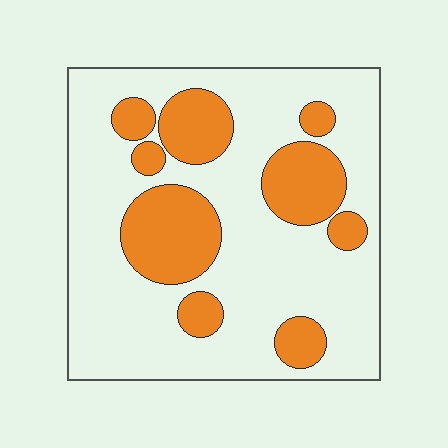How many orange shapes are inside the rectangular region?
9.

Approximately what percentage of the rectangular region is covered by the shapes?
Approximately 30%.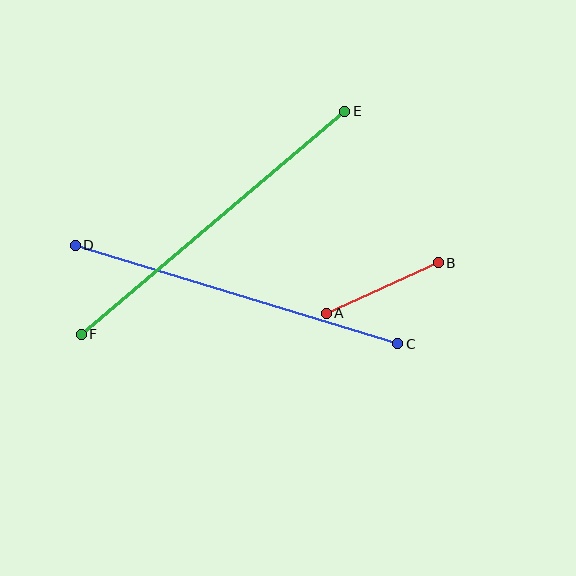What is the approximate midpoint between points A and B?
The midpoint is at approximately (382, 288) pixels.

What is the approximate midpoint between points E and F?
The midpoint is at approximately (213, 223) pixels.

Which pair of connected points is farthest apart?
Points E and F are farthest apart.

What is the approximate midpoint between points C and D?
The midpoint is at approximately (237, 294) pixels.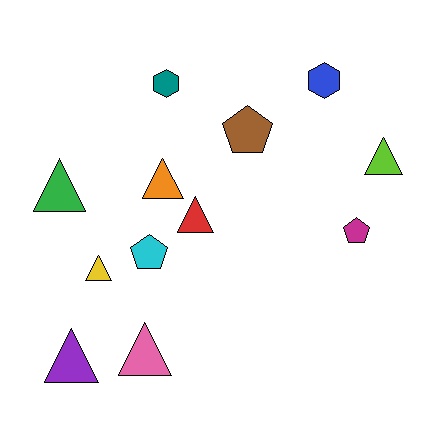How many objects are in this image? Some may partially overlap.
There are 12 objects.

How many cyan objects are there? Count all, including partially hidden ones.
There is 1 cyan object.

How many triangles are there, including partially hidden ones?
There are 7 triangles.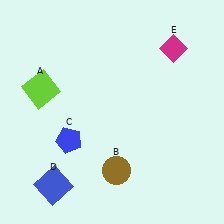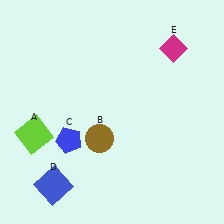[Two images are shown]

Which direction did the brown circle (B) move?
The brown circle (B) moved up.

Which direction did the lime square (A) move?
The lime square (A) moved down.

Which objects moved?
The objects that moved are: the lime square (A), the brown circle (B).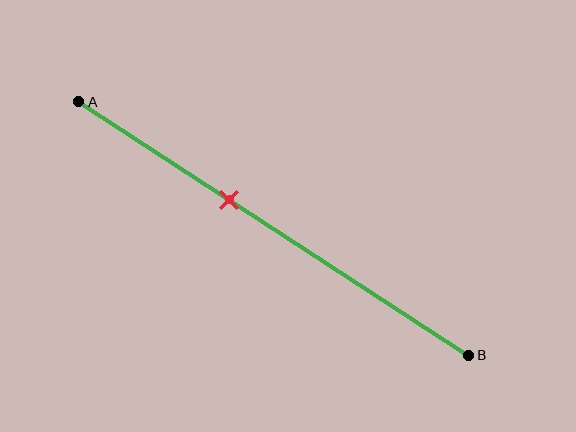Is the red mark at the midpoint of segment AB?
No, the mark is at about 40% from A, not at the 50% midpoint.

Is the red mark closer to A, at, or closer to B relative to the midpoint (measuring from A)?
The red mark is closer to point A than the midpoint of segment AB.